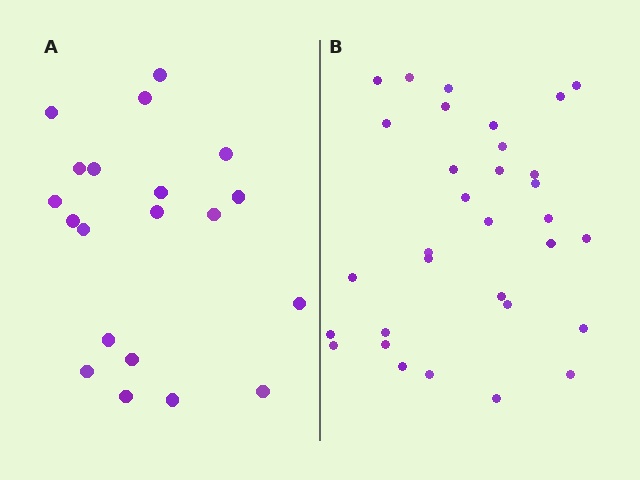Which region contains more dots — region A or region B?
Region B (the right region) has more dots.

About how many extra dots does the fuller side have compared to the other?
Region B has roughly 12 or so more dots than region A.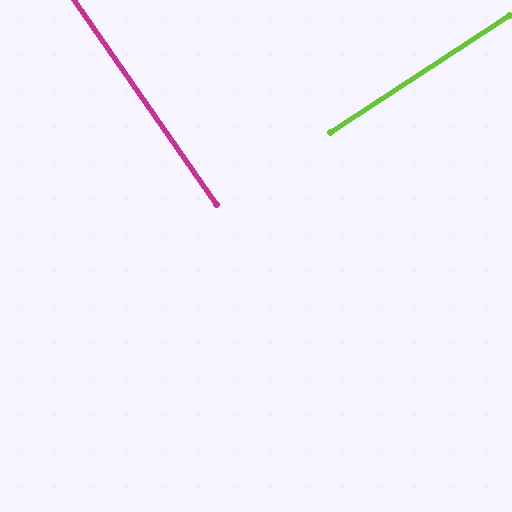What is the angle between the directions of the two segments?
Approximately 88 degrees.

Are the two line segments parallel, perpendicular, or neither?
Perpendicular — they meet at approximately 88°.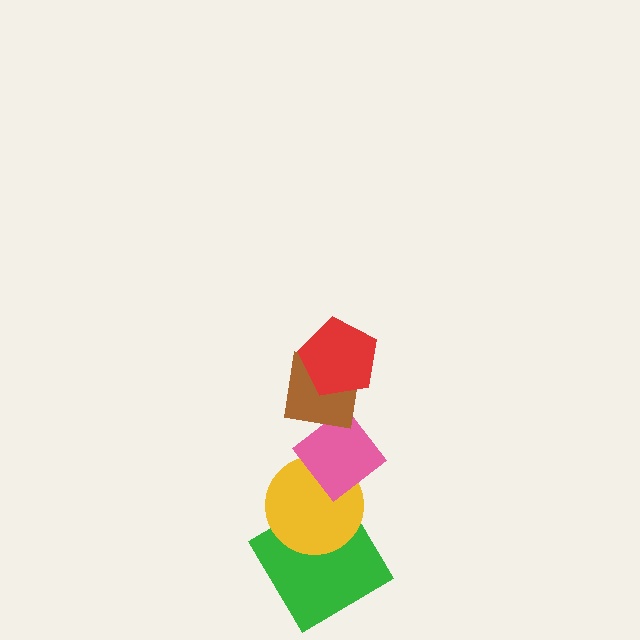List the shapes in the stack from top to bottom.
From top to bottom: the red pentagon, the brown square, the pink diamond, the yellow circle, the green diamond.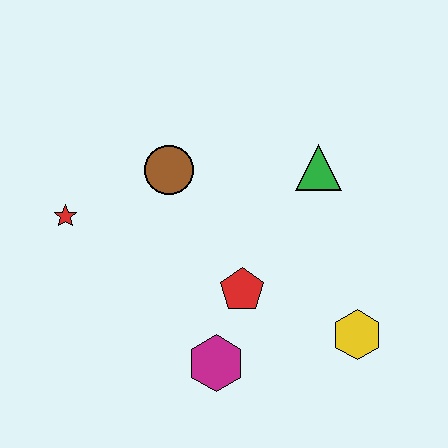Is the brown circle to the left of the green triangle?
Yes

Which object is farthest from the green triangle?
The red star is farthest from the green triangle.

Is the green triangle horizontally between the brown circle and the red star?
No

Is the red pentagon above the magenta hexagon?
Yes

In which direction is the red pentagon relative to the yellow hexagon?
The red pentagon is to the left of the yellow hexagon.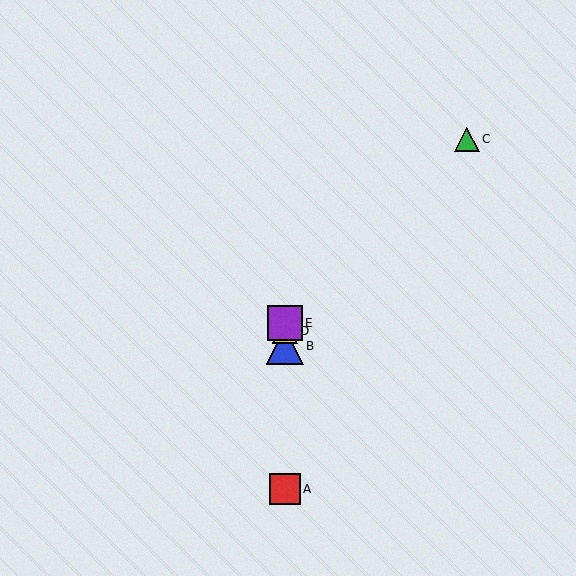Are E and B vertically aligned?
Yes, both are at x≈285.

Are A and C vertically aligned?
No, A is at x≈285 and C is at x≈467.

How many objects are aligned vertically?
4 objects (A, B, D, E) are aligned vertically.